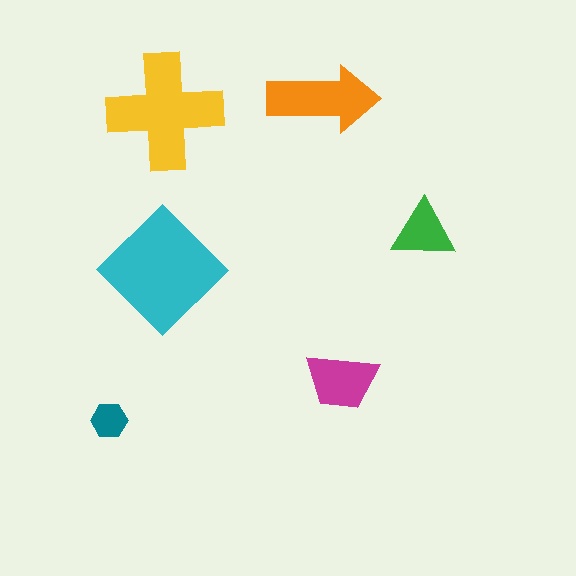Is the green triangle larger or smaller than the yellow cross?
Smaller.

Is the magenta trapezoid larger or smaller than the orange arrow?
Smaller.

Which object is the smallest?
The teal hexagon.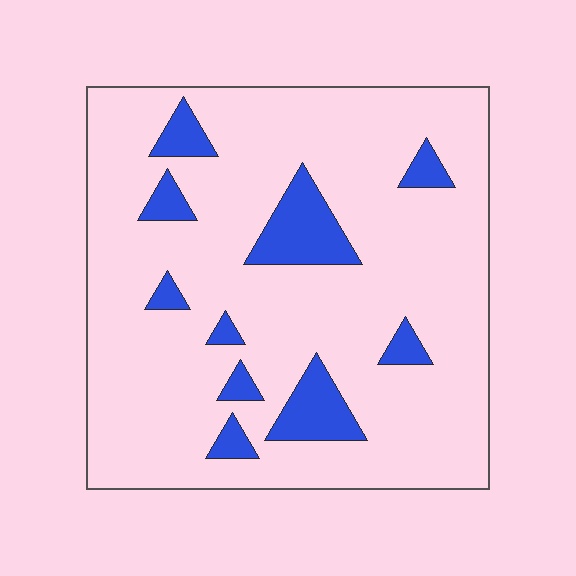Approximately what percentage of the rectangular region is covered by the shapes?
Approximately 15%.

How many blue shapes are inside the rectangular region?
10.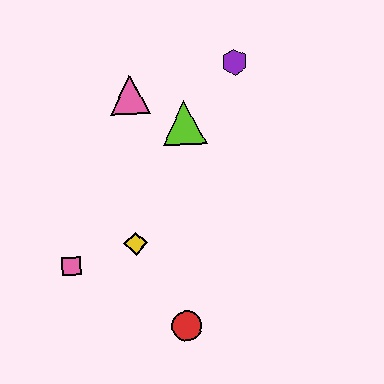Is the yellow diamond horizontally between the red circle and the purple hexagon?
No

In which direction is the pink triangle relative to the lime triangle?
The pink triangle is to the left of the lime triangle.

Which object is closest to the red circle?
The yellow diamond is closest to the red circle.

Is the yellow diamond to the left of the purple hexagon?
Yes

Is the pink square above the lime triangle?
No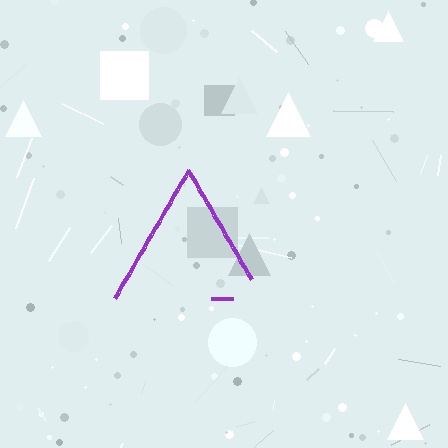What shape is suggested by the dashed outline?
The dashed outline suggests a triangle.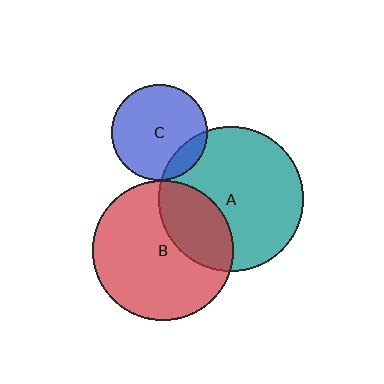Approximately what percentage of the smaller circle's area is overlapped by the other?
Approximately 15%.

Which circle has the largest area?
Circle A (teal).